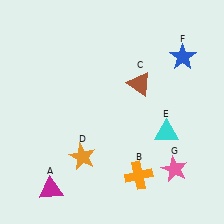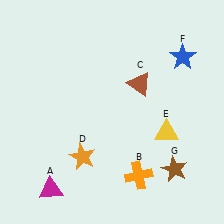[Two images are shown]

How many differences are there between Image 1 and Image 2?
There are 2 differences between the two images.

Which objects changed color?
E changed from cyan to yellow. G changed from pink to brown.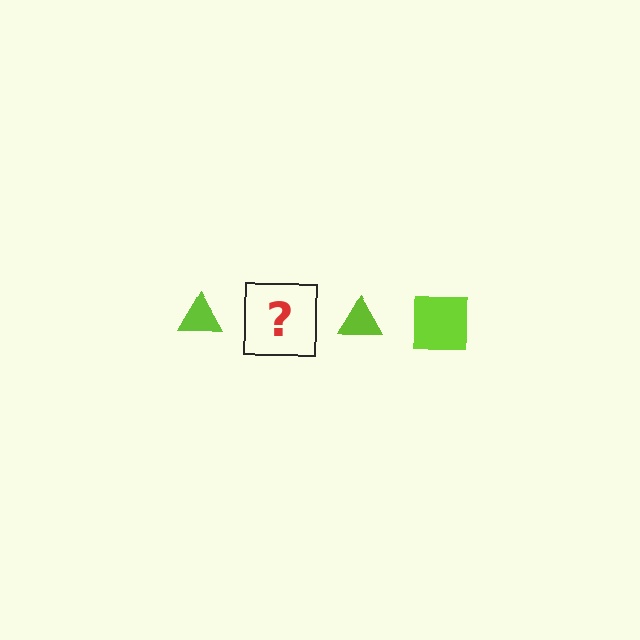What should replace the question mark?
The question mark should be replaced with a lime square.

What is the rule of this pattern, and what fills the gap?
The rule is that the pattern cycles through triangle, square shapes in lime. The gap should be filled with a lime square.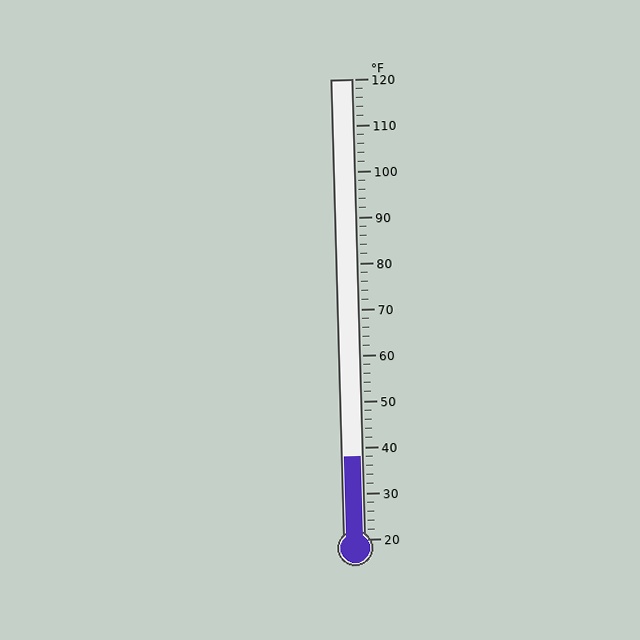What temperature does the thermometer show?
The thermometer shows approximately 38°F.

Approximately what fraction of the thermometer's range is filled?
The thermometer is filled to approximately 20% of its range.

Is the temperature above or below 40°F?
The temperature is below 40°F.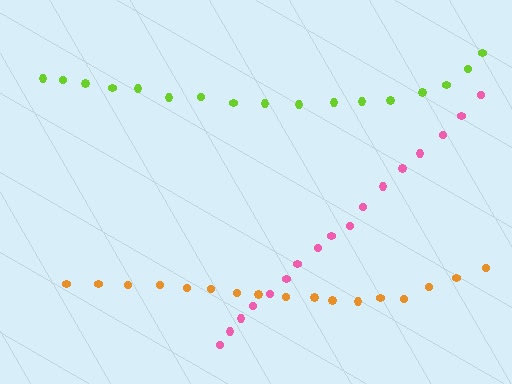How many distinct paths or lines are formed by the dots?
There are 3 distinct paths.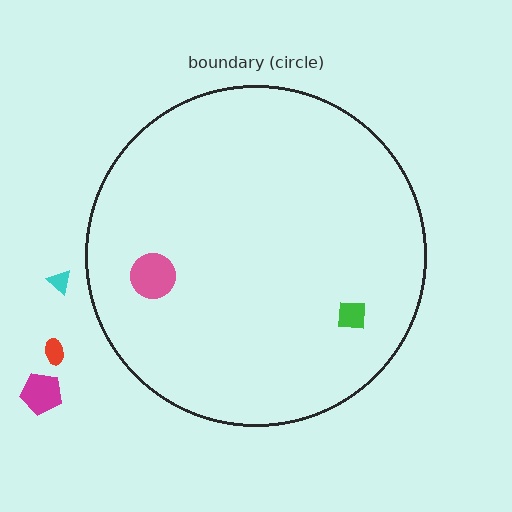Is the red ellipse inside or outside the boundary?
Outside.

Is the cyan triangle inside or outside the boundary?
Outside.